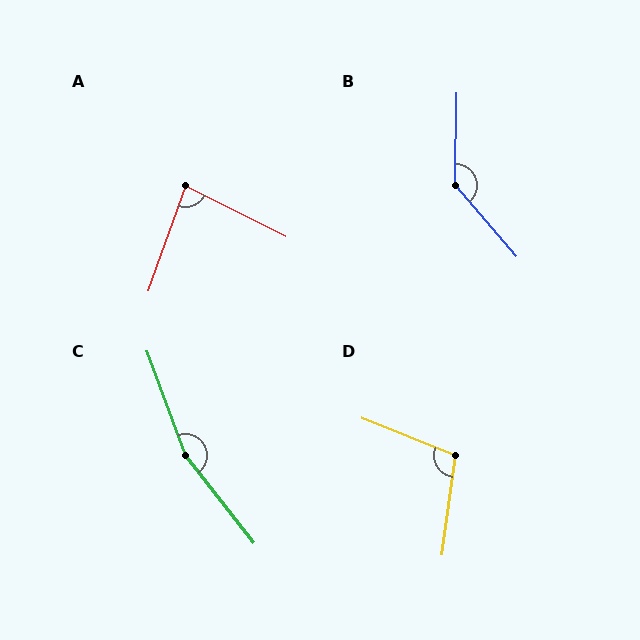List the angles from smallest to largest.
A (83°), D (104°), B (139°), C (162°).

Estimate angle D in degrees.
Approximately 104 degrees.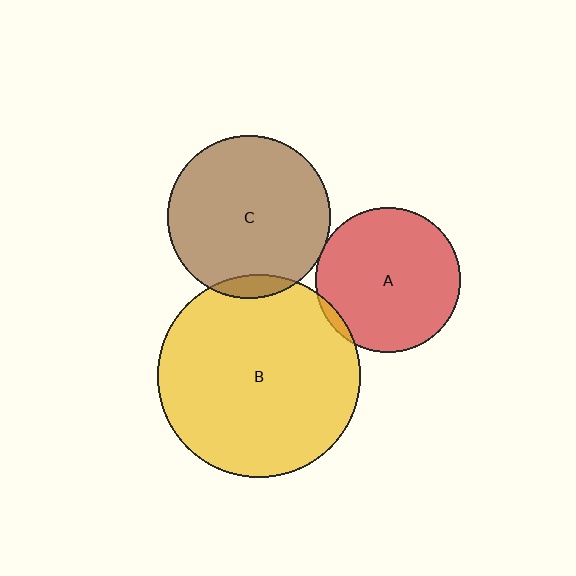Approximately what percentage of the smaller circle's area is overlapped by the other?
Approximately 5%.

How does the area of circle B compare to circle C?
Approximately 1.5 times.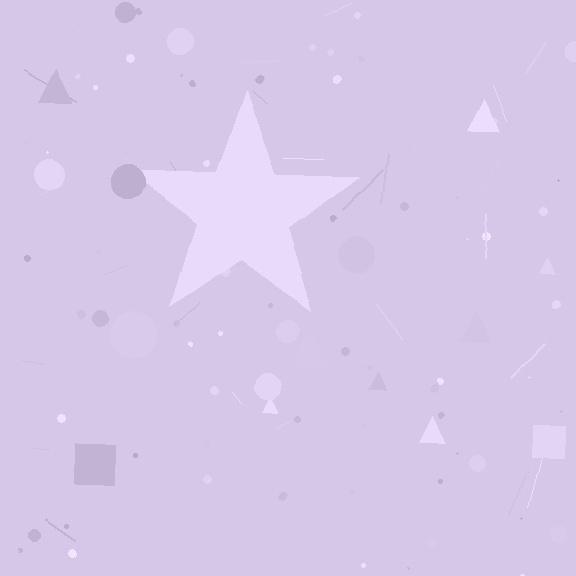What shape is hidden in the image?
A star is hidden in the image.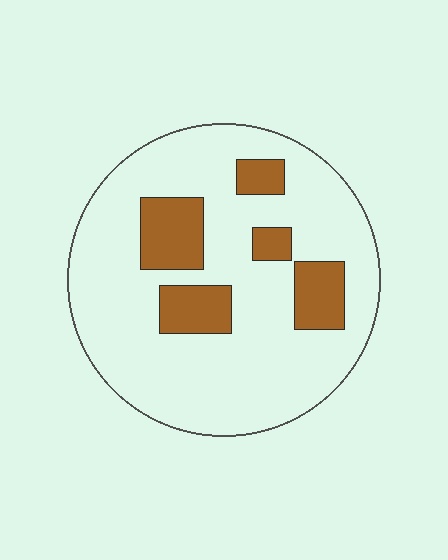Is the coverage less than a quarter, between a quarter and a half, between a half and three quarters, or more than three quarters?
Less than a quarter.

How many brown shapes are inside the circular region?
5.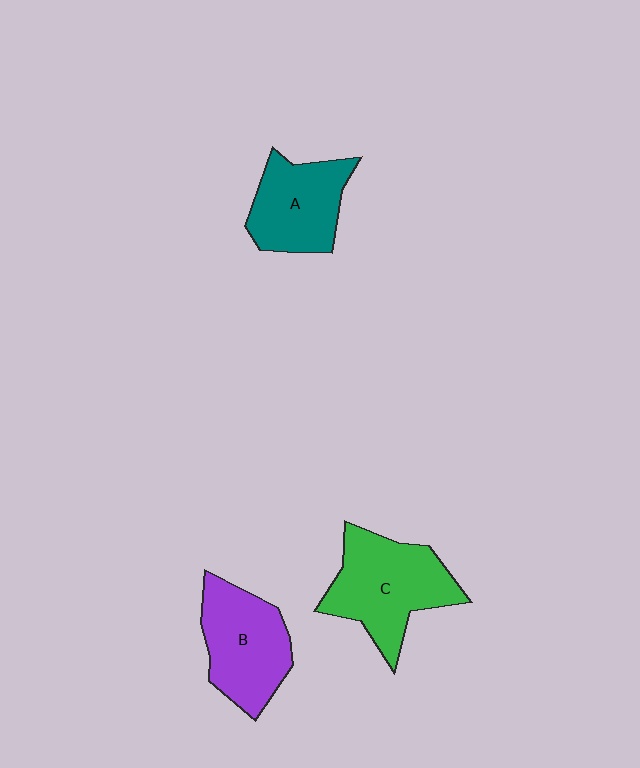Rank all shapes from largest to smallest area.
From largest to smallest: C (green), B (purple), A (teal).